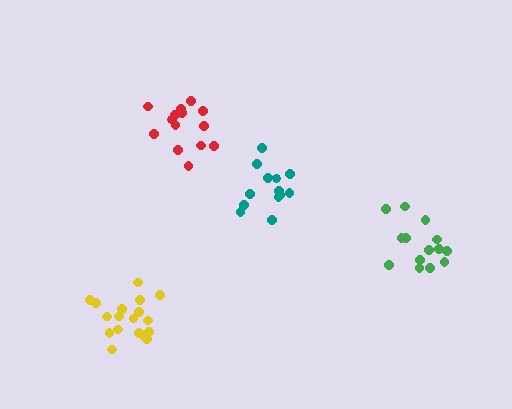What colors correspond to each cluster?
The clusters are colored: teal, yellow, green, red.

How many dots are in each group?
Group 1: 13 dots, Group 2: 18 dots, Group 3: 14 dots, Group 4: 14 dots (59 total).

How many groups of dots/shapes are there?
There are 4 groups.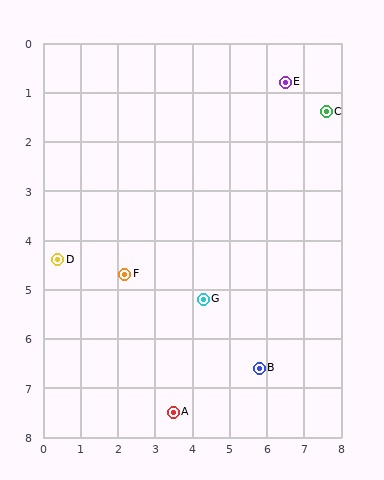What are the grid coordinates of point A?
Point A is at approximately (3.5, 7.5).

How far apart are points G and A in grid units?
Points G and A are about 2.4 grid units apart.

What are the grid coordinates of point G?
Point G is at approximately (4.3, 5.2).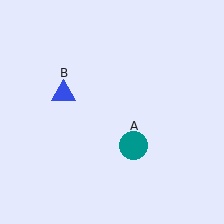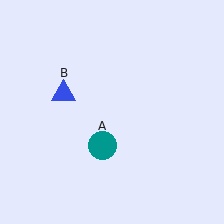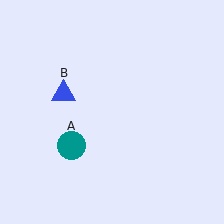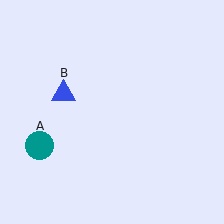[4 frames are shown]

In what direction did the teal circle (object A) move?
The teal circle (object A) moved left.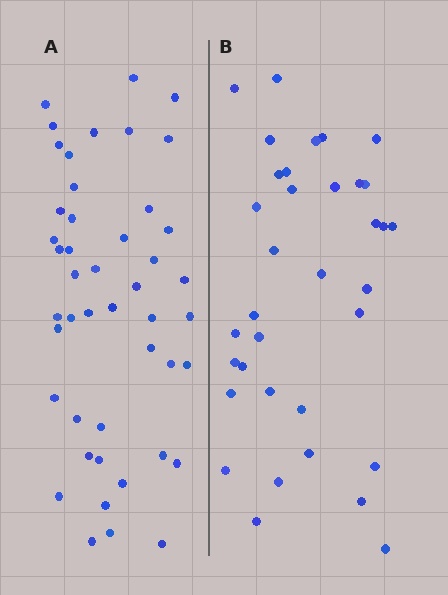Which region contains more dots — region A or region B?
Region A (the left region) has more dots.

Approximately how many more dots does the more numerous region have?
Region A has roughly 12 or so more dots than region B.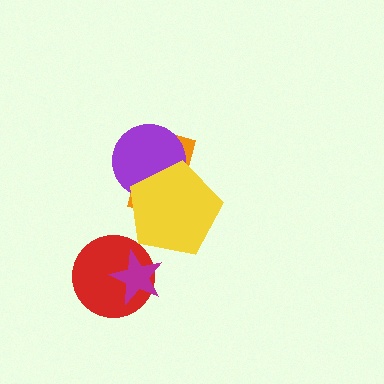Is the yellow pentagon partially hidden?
No, no other shape covers it.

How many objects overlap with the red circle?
1 object overlaps with the red circle.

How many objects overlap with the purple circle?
2 objects overlap with the purple circle.